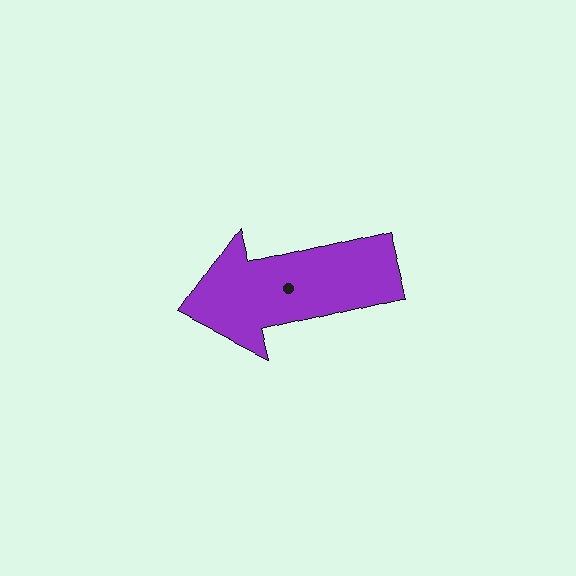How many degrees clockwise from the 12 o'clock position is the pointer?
Approximately 256 degrees.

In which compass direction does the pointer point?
West.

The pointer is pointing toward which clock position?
Roughly 9 o'clock.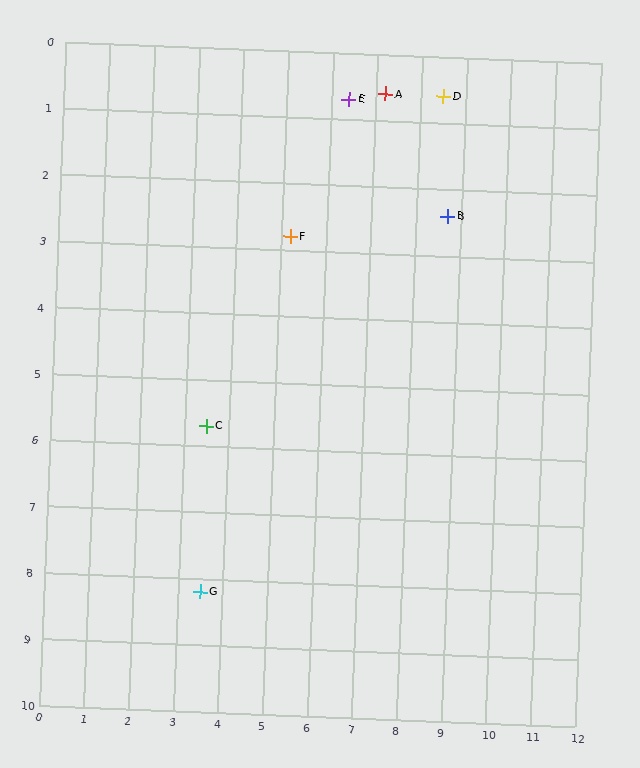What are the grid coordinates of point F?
Point F is at approximately (5.2, 2.8).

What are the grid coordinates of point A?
Point A is at approximately (7.2, 0.6).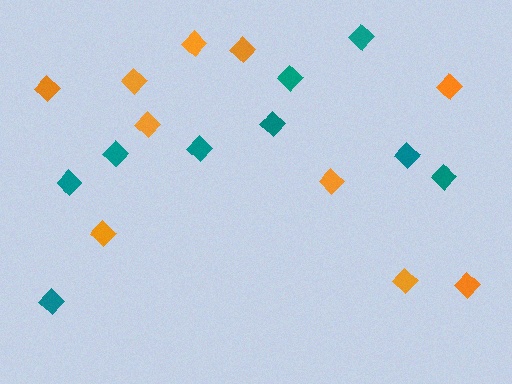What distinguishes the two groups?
There are 2 groups: one group of teal diamonds (9) and one group of orange diamonds (10).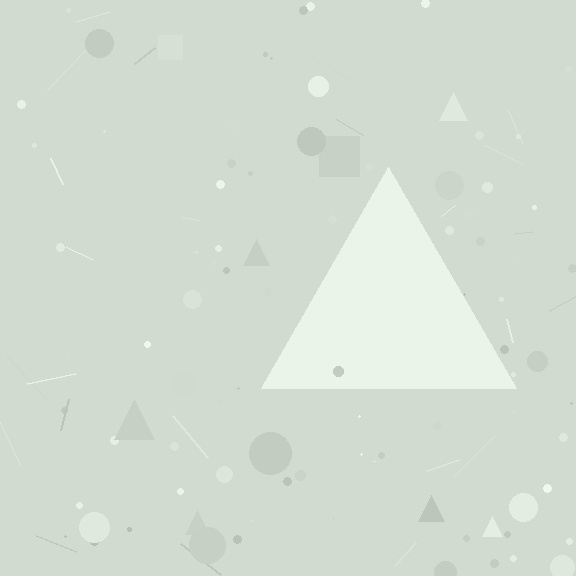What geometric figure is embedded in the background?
A triangle is embedded in the background.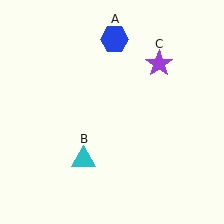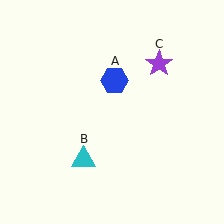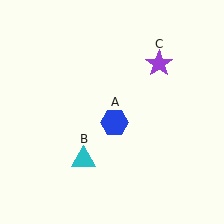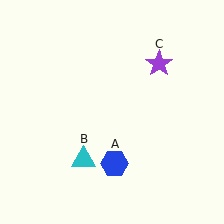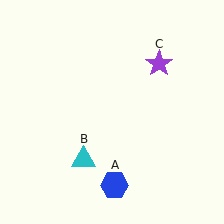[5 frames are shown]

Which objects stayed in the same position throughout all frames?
Cyan triangle (object B) and purple star (object C) remained stationary.